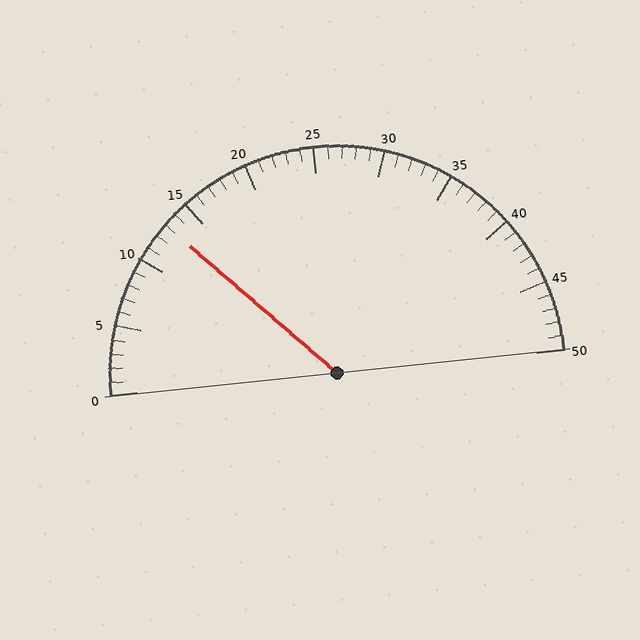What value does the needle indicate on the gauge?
The needle indicates approximately 13.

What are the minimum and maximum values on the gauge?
The gauge ranges from 0 to 50.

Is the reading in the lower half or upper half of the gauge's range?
The reading is in the lower half of the range (0 to 50).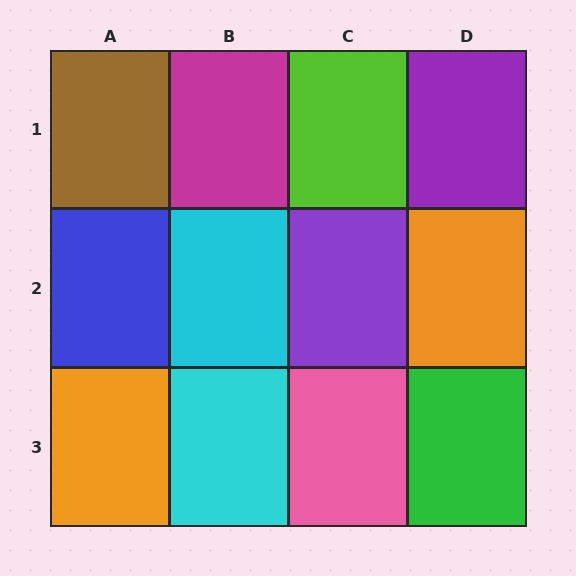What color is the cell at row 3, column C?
Pink.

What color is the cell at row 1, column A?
Brown.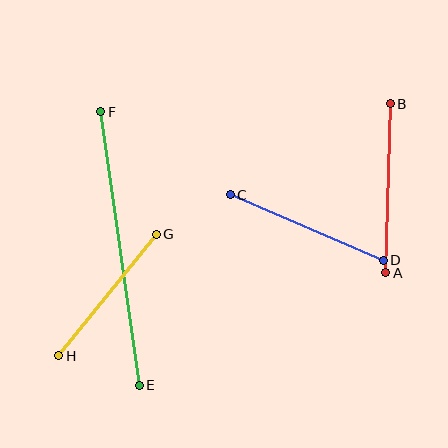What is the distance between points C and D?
The distance is approximately 166 pixels.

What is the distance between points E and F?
The distance is approximately 277 pixels.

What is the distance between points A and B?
The distance is approximately 169 pixels.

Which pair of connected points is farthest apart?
Points E and F are farthest apart.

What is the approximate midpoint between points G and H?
The midpoint is at approximately (107, 295) pixels.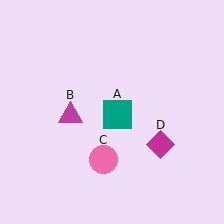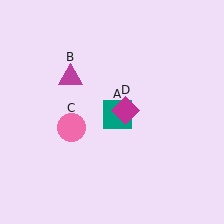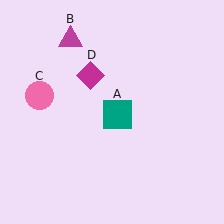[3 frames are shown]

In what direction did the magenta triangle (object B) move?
The magenta triangle (object B) moved up.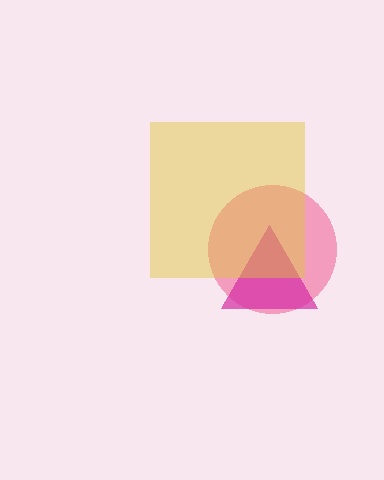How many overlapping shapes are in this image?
There are 3 overlapping shapes in the image.